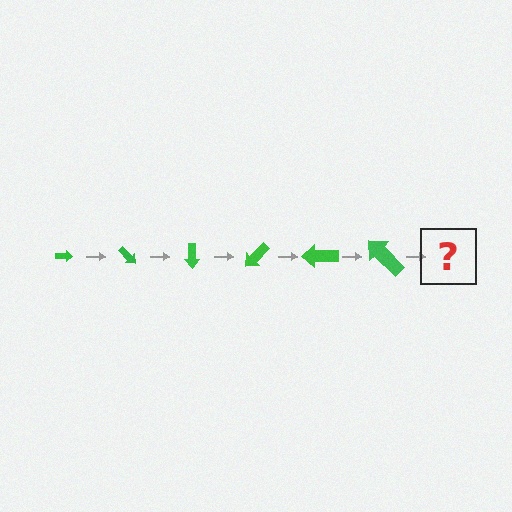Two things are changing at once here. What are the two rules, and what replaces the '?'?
The two rules are that the arrow grows larger each step and it rotates 45 degrees each step. The '?' should be an arrow, larger than the previous one and rotated 270 degrees from the start.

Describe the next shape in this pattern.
It should be an arrow, larger than the previous one and rotated 270 degrees from the start.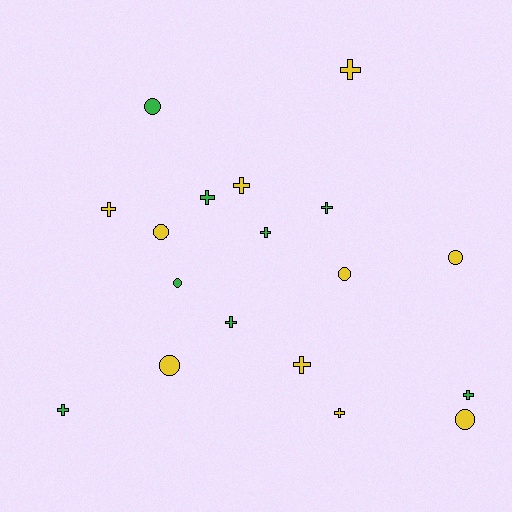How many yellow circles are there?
There are 5 yellow circles.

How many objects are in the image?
There are 18 objects.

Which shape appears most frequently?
Cross, with 11 objects.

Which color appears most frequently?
Yellow, with 10 objects.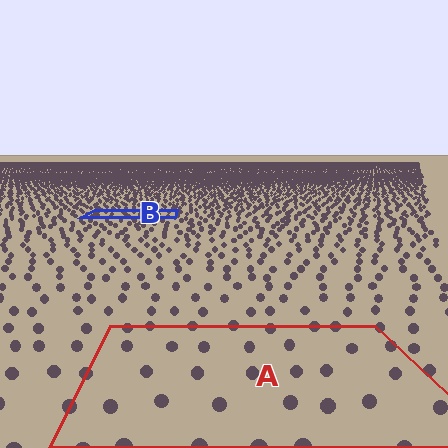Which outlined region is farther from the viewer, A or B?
Region B is farther from the viewer — the texture elements inside it appear smaller and more densely packed.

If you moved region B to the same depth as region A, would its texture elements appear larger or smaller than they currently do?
They would appear larger. At a closer depth, the same texture elements are projected at a bigger on-screen size.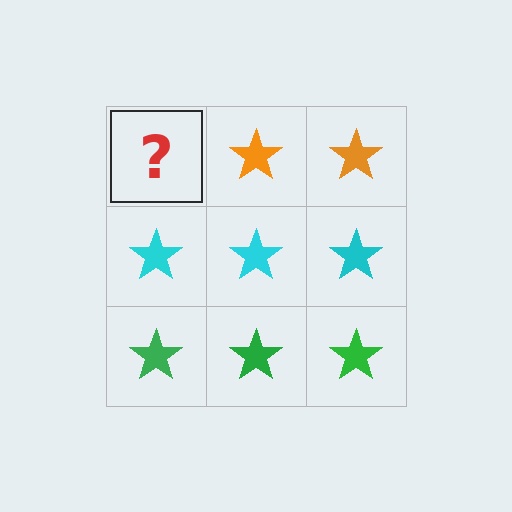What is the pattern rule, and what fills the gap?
The rule is that each row has a consistent color. The gap should be filled with an orange star.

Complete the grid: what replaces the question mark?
The question mark should be replaced with an orange star.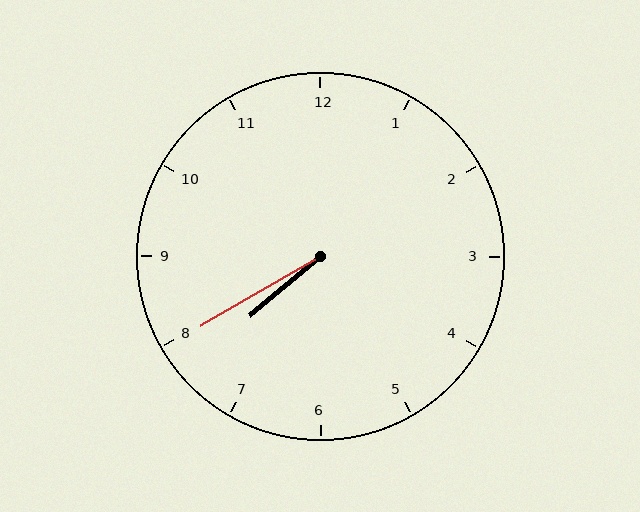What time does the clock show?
7:40.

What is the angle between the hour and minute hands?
Approximately 10 degrees.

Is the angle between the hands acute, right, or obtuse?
It is acute.